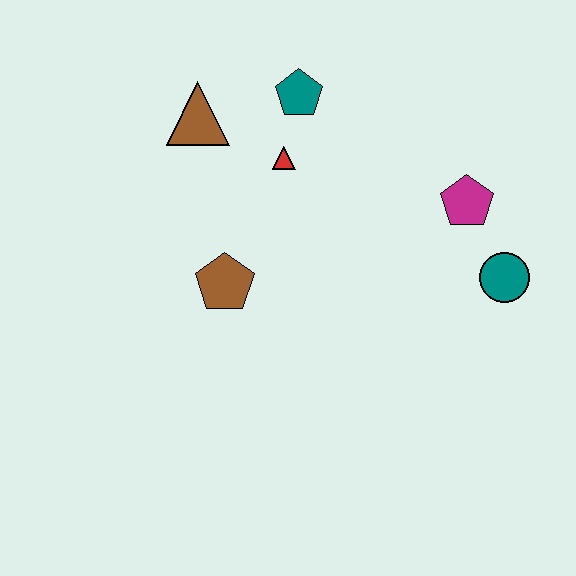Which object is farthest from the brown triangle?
The teal circle is farthest from the brown triangle.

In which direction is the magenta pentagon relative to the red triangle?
The magenta pentagon is to the right of the red triangle.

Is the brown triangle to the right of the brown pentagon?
No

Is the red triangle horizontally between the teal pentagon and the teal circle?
No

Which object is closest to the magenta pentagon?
The teal circle is closest to the magenta pentagon.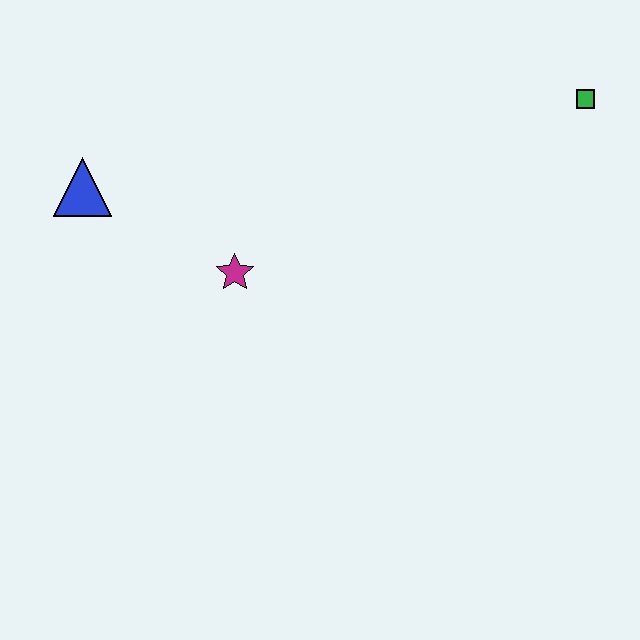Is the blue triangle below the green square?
Yes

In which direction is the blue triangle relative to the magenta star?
The blue triangle is to the left of the magenta star.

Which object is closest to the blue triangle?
The magenta star is closest to the blue triangle.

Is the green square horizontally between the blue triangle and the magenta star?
No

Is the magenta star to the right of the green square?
No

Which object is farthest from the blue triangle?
The green square is farthest from the blue triangle.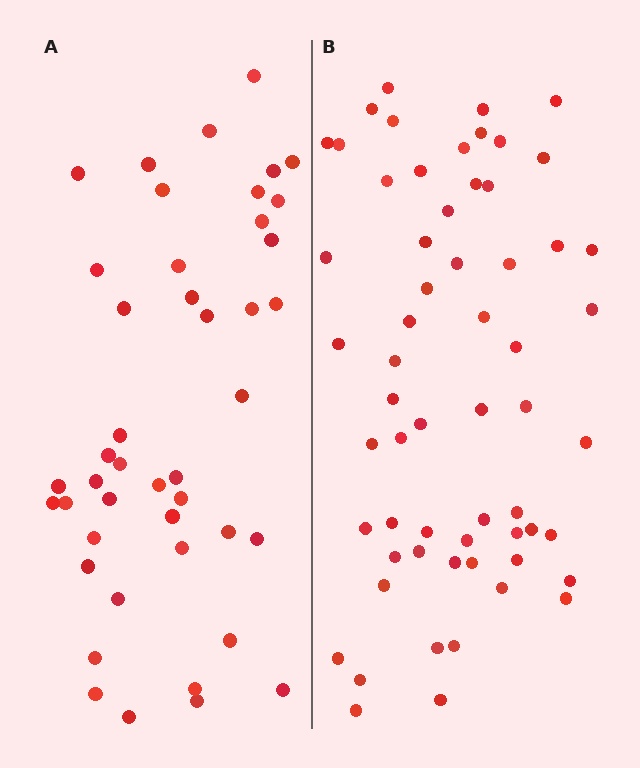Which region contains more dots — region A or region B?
Region B (the right region) has more dots.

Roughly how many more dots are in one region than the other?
Region B has approximately 15 more dots than region A.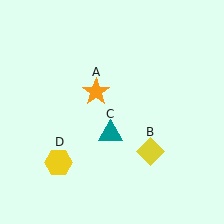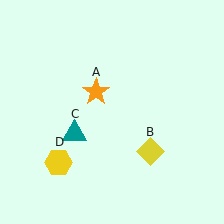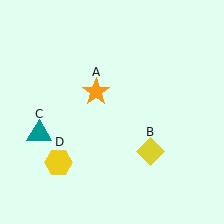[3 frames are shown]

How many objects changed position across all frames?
1 object changed position: teal triangle (object C).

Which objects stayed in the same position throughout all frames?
Orange star (object A) and yellow diamond (object B) and yellow hexagon (object D) remained stationary.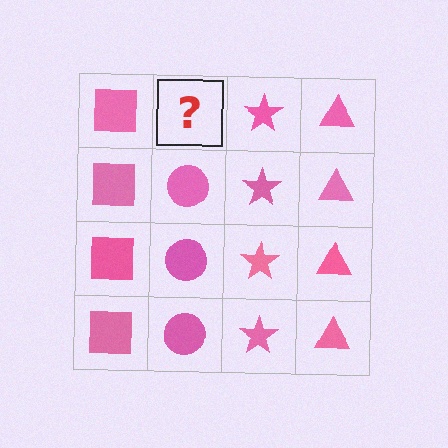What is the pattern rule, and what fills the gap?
The rule is that each column has a consistent shape. The gap should be filled with a pink circle.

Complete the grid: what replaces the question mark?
The question mark should be replaced with a pink circle.